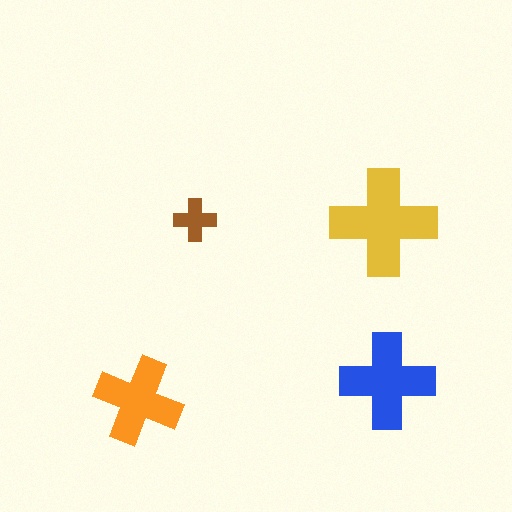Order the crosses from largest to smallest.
the yellow one, the blue one, the orange one, the brown one.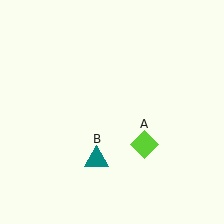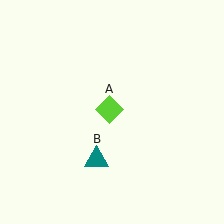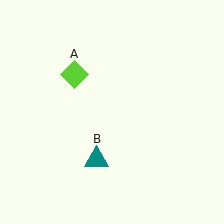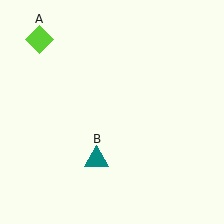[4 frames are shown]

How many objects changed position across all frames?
1 object changed position: lime diamond (object A).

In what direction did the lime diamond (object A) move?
The lime diamond (object A) moved up and to the left.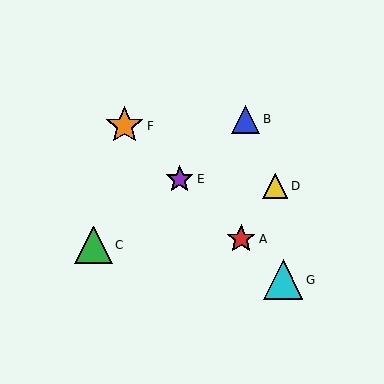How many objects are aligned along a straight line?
4 objects (A, E, F, G) are aligned along a straight line.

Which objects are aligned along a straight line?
Objects A, E, F, G are aligned along a straight line.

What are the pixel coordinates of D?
Object D is at (275, 186).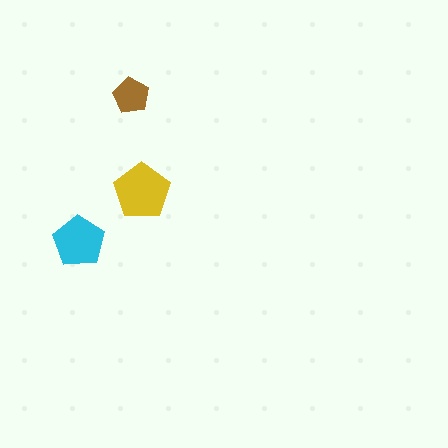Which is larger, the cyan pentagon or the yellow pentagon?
The yellow one.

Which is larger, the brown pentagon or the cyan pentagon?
The cyan one.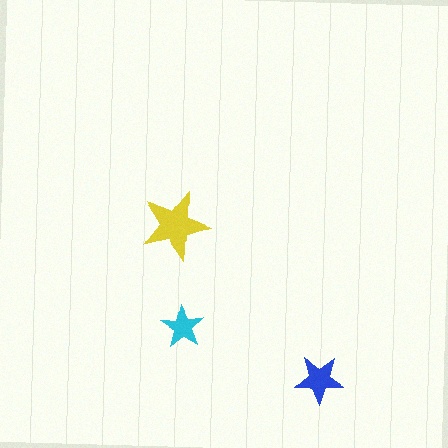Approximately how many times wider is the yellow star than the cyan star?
About 1.5 times wider.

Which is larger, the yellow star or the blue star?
The yellow one.